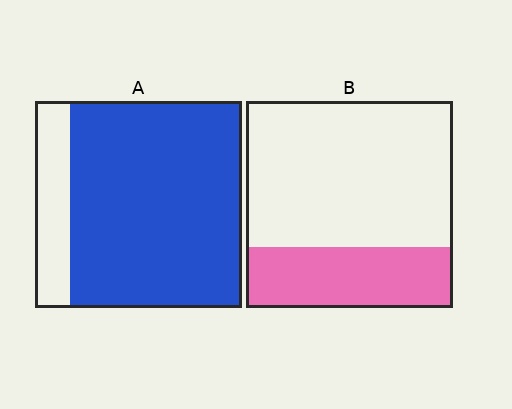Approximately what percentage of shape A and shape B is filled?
A is approximately 85% and B is approximately 30%.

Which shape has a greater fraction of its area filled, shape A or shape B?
Shape A.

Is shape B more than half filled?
No.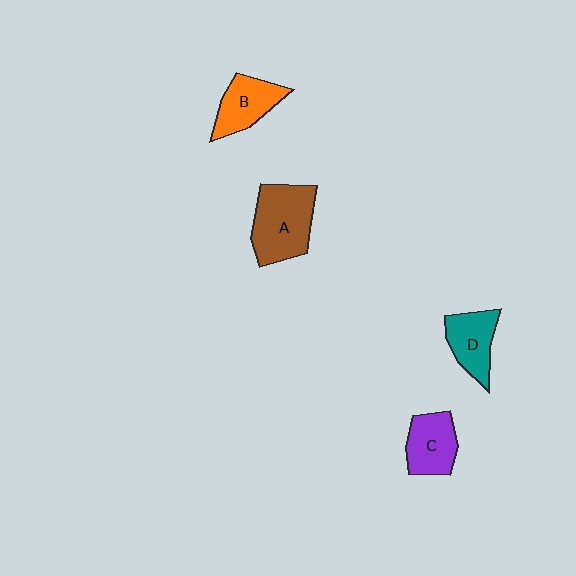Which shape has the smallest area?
Shape D (teal).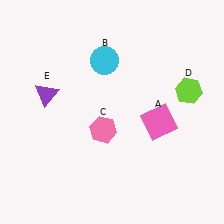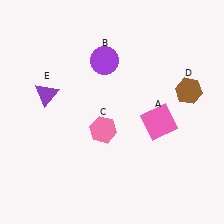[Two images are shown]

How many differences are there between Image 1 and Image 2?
There are 2 differences between the two images.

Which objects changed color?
B changed from cyan to purple. D changed from lime to brown.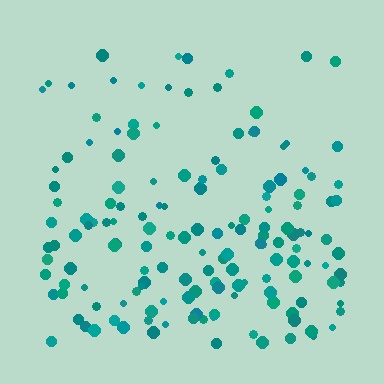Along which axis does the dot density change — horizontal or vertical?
Vertical.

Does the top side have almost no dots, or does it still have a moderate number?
Still a moderate number, just noticeably fewer than the bottom.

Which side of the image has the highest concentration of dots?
The bottom.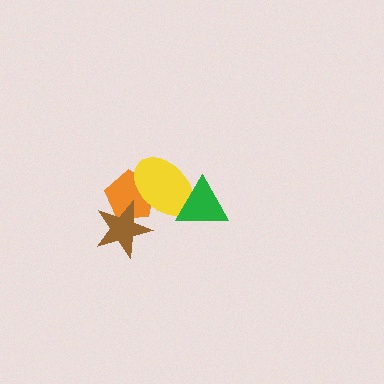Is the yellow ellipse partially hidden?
Yes, it is partially covered by another shape.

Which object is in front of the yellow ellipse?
The green triangle is in front of the yellow ellipse.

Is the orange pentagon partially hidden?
Yes, it is partially covered by another shape.